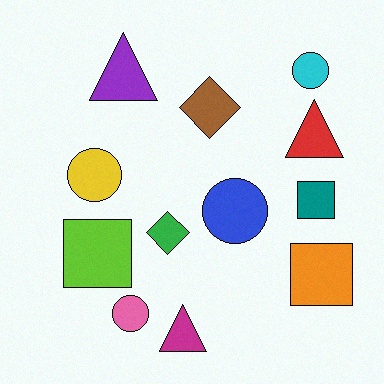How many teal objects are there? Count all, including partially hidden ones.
There is 1 teal object.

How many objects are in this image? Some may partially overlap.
There are 12 objects.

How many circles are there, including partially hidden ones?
There are 4 circles.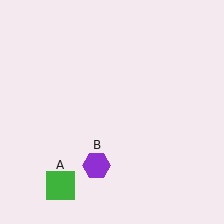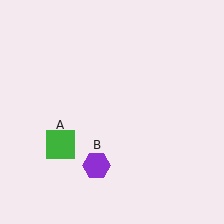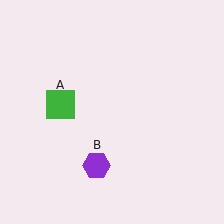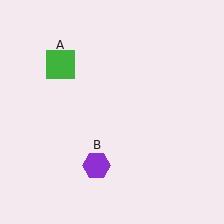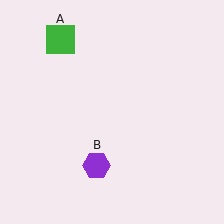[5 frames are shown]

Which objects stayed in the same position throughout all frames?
Purple hexagon (object B) remained stationary.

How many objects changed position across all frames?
1 object changed position: green square (object A).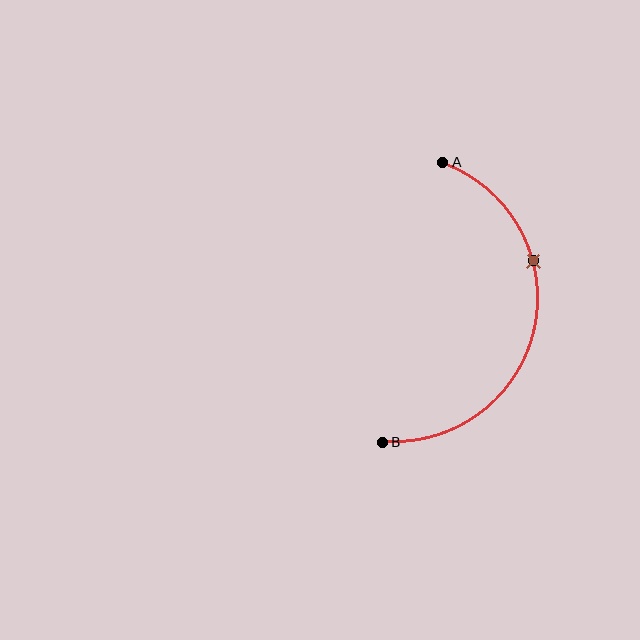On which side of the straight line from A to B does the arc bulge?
The arc bulges to the right of the straight line connecting A and B.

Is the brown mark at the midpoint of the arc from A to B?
No. The brown mark lies on the arc but is closer to endpoint A. The arc midpoint would be at the point on the curve equidistant along the arc from both A and B.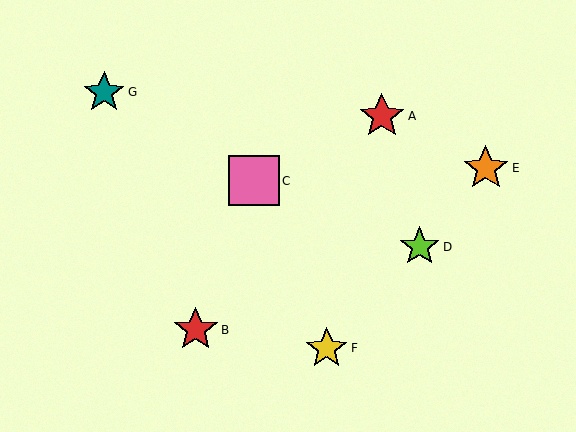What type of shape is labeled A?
Shape A is a red star.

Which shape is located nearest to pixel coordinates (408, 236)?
The lime star (labeled D) at (420, 247) is nearest to that location.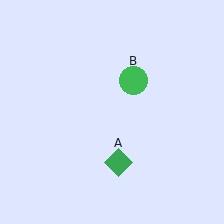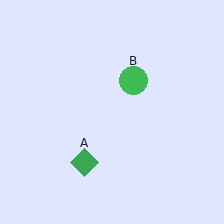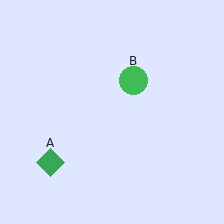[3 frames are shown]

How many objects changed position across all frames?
1 object changed position: green diamond (object A).